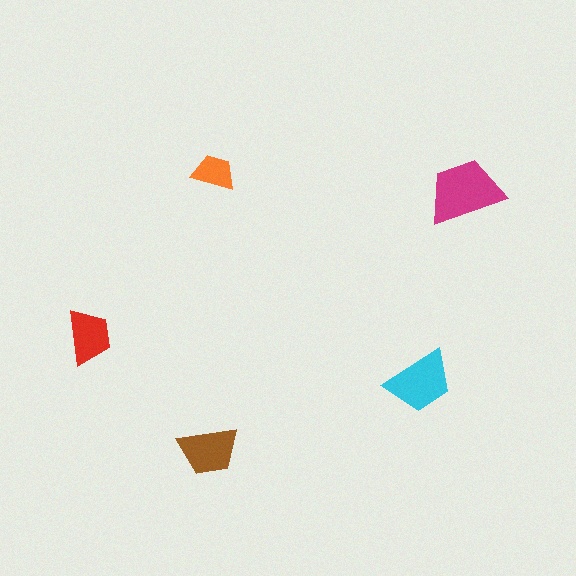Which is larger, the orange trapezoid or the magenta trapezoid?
The magenta one.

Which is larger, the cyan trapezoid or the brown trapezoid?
The cyan one.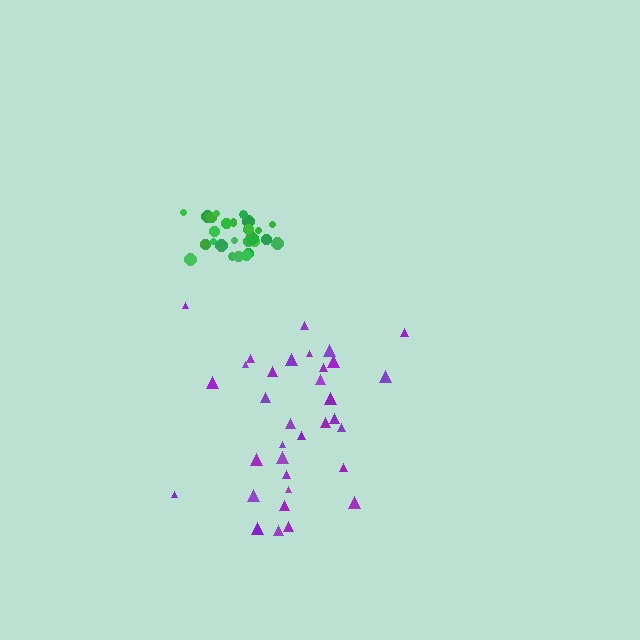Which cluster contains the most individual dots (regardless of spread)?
Purple (34).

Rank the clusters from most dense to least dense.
green, purple.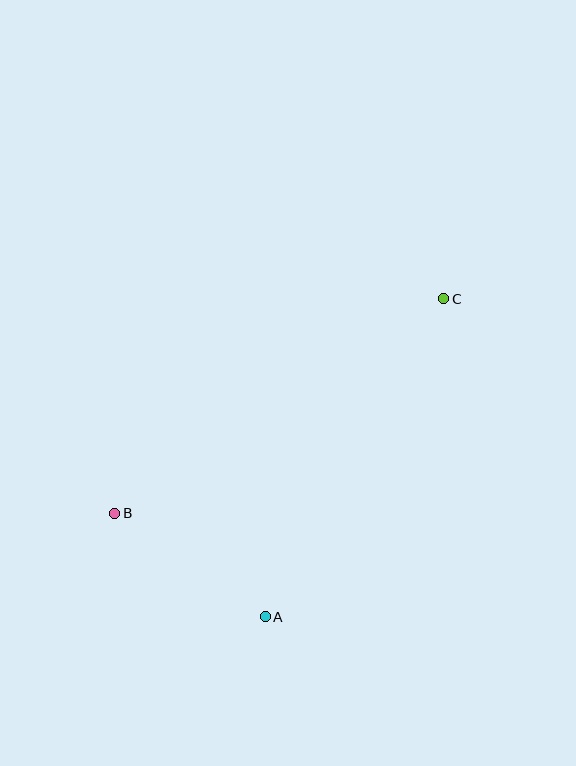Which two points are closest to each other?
Points A and B are closest to each other.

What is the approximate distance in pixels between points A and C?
The distance between A and C is approximately 365 pixels.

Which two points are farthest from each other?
Points B and C are farthest from each other.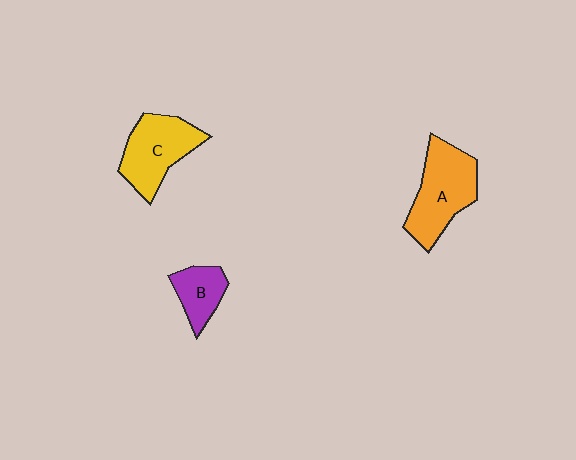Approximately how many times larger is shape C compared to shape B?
Approximately 1.8 times.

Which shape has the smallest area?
Shape B (purple).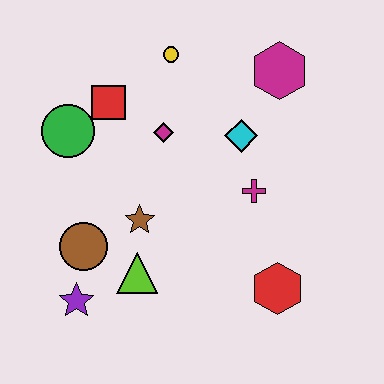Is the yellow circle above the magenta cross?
Yes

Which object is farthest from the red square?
The red hexagon is farthest from the red square.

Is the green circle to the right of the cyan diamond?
No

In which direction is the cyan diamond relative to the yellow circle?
The cyan diamond is below the yellow circle.